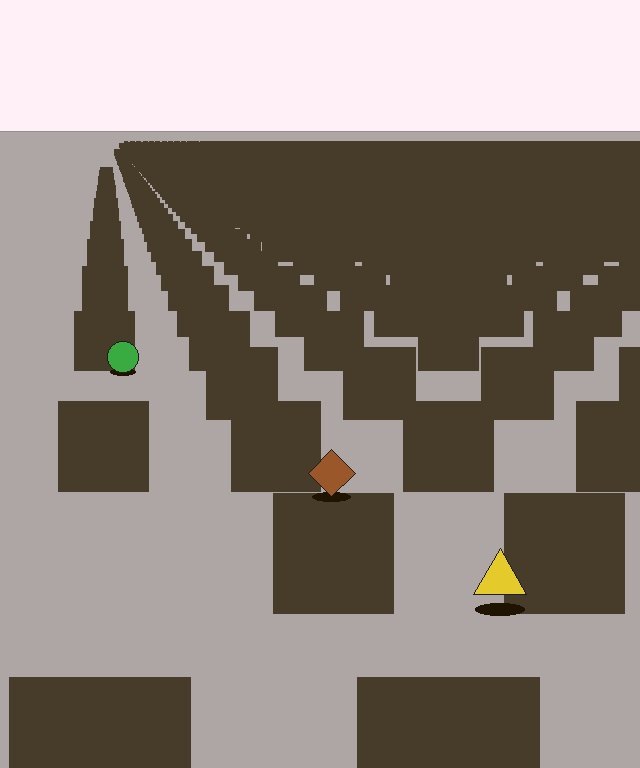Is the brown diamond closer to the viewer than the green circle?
Yes. The brown diamond is closer — you can tell from the texture gradient: the ground texture is coarser near it.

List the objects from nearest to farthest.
From nearest to farthest: the yellow triangle, the brown diamond, the green circle.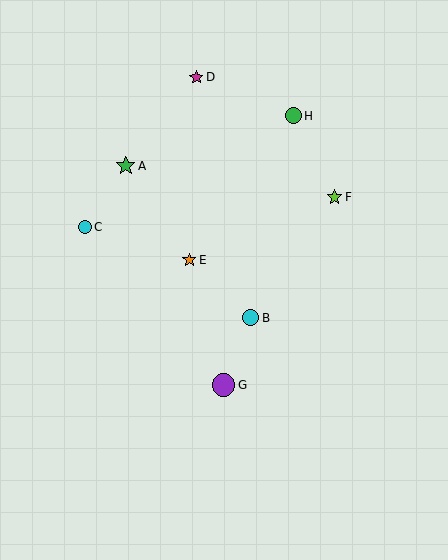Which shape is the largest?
The purple circle (labeled G) is the largest.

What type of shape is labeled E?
Shape E is an orange star.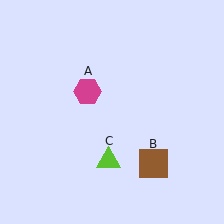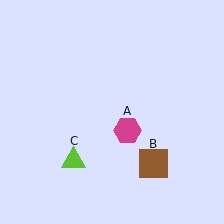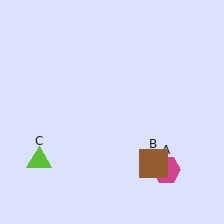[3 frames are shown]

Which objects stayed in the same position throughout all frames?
Brown square (object B) remained stationary.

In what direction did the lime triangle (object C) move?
The lime triangle (object C) moved left.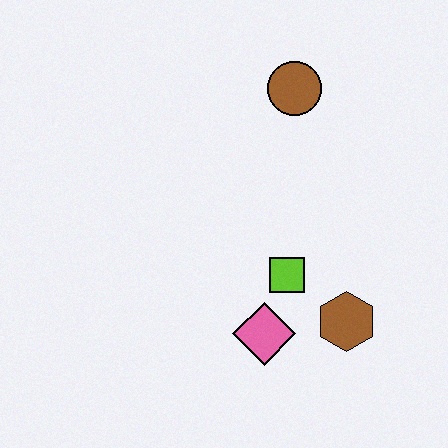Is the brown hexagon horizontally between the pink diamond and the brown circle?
No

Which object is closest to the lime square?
The pink diamond is closest to the lime square.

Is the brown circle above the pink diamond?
Yes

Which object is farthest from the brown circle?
The pink diamond is farthest from the brown circle.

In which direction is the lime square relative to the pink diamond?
The lime square is above the pink diamond.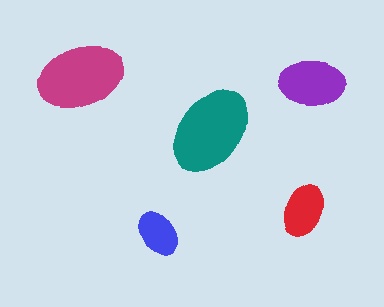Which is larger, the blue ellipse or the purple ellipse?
The purple one.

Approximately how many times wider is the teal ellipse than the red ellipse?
About 1.5 times wider.